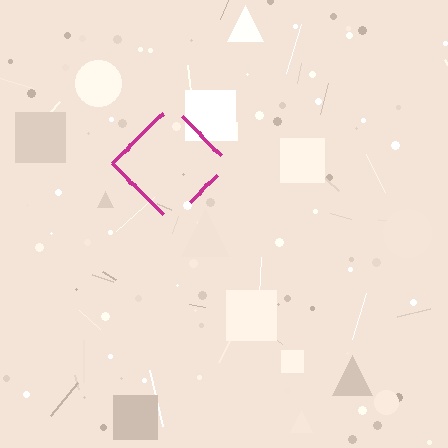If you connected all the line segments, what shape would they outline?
They would outline a diamond.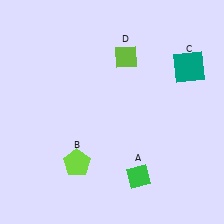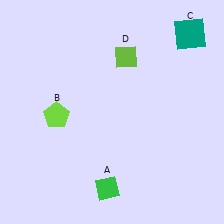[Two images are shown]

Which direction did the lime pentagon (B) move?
The lime pentagon (B) moved up.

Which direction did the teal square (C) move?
The teal square (C) moved up.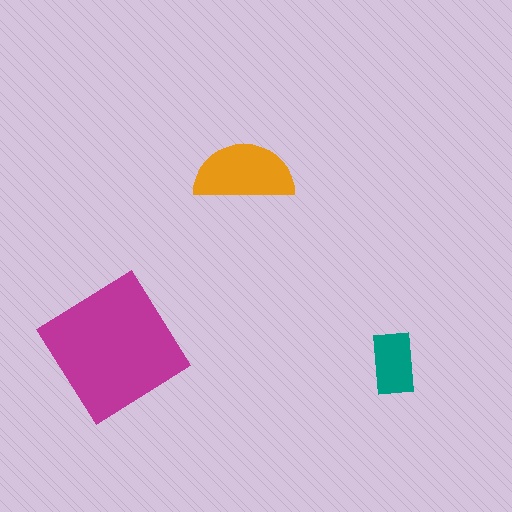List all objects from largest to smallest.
The magenta diamond, the orange semicircle, the teal rectangle.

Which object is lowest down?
The teal rectangle is bottommost.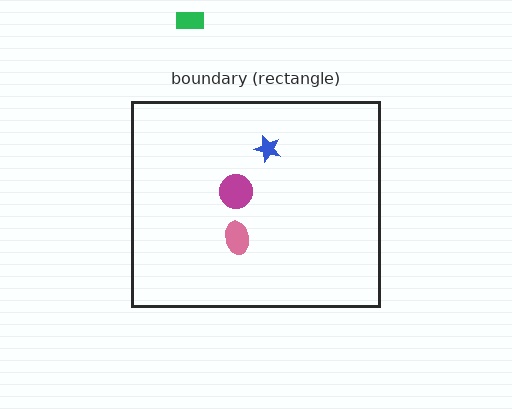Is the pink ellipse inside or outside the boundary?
Inside.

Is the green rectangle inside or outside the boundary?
Outside.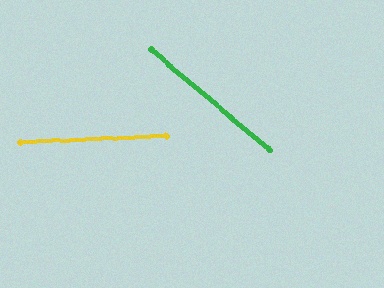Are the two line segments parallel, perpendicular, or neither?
Neither parallel nor perpendicular — they differ by about 43°.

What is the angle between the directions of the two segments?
Approximately 43 degrees.